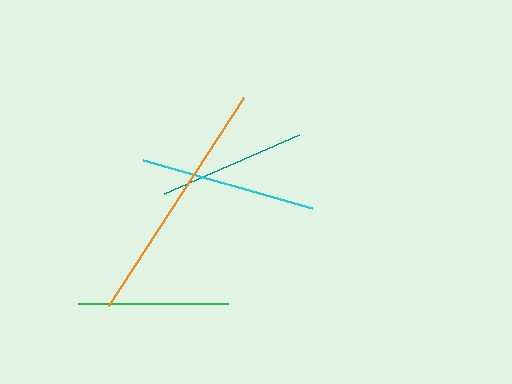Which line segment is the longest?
The orange line is the longest at approximately 248 pixels.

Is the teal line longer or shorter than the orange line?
The orange line is longer than the teal line.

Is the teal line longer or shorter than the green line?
The green line is longer than the teal line.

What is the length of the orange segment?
The orange segment is approximately 248 pixels long.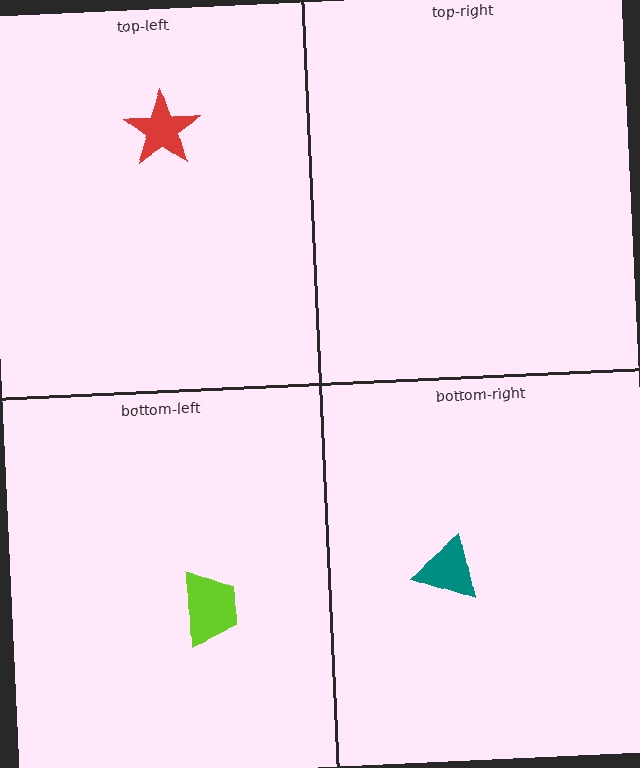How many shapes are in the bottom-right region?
1.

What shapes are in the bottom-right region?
The teal triangle.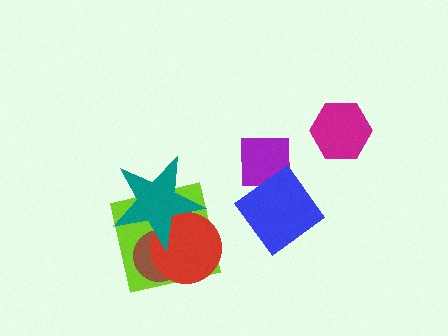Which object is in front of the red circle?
The teal star is in front of the red circle.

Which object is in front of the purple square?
The blue diamond is in front of the purple square.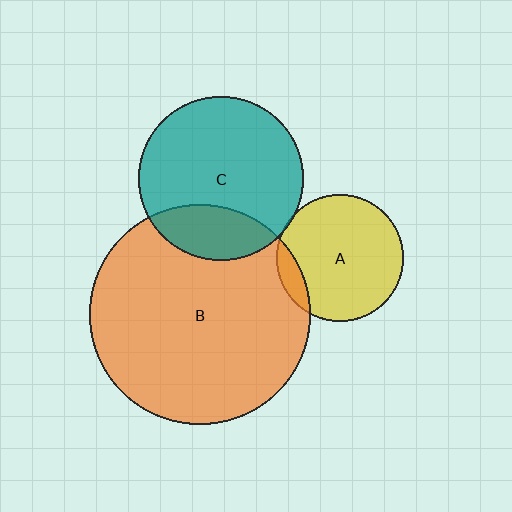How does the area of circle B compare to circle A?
Approximately 3.0 times.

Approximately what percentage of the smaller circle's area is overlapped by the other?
Approximately 25%.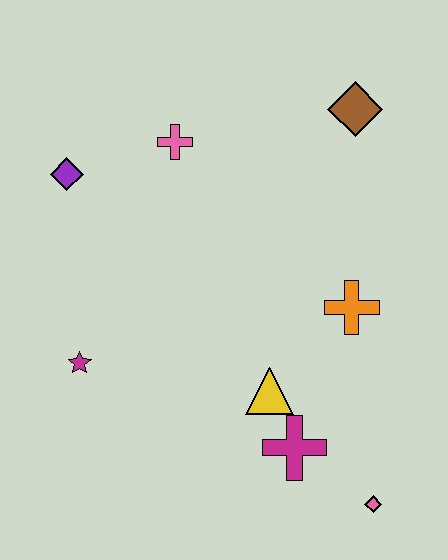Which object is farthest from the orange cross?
The purple diamond is farthest from the orange cross.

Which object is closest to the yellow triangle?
The magenta cross is closest to the yellow triangle.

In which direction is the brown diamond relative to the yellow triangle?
The brown diamond is above the yellow triangle.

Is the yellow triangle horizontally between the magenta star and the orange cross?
Yes